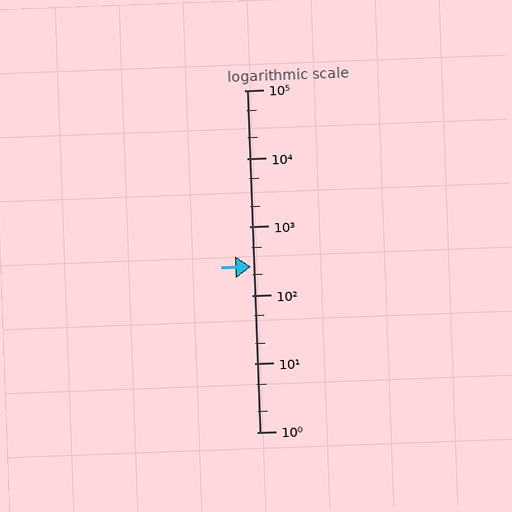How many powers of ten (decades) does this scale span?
The scale spans 5 decades, from 1 to 100000.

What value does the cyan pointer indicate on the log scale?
The pointer indicates approximately 260.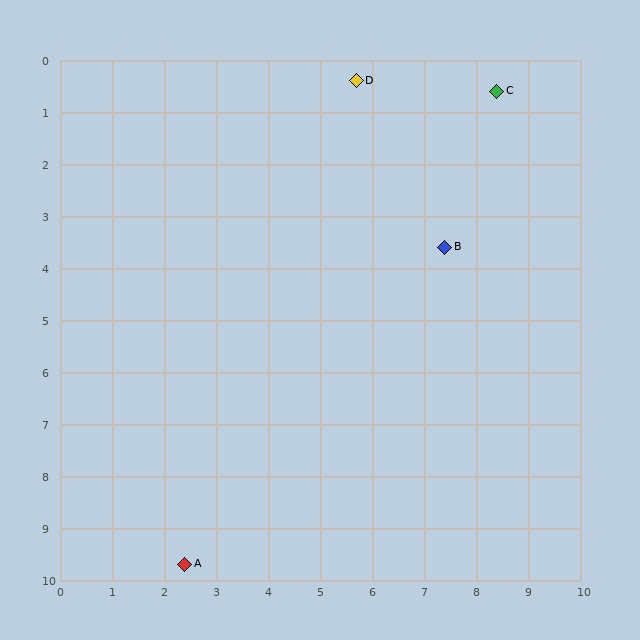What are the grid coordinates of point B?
Point B is at approximately (7.4, 3.6).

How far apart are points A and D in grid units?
Points A and D are about 9.9 grid units apart.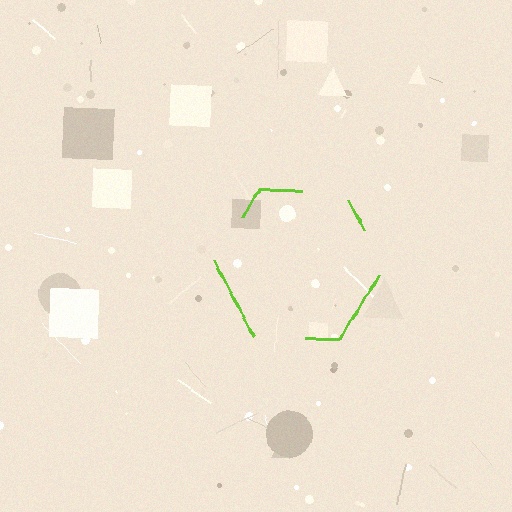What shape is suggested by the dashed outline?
The dashed outline suggests a hexagon.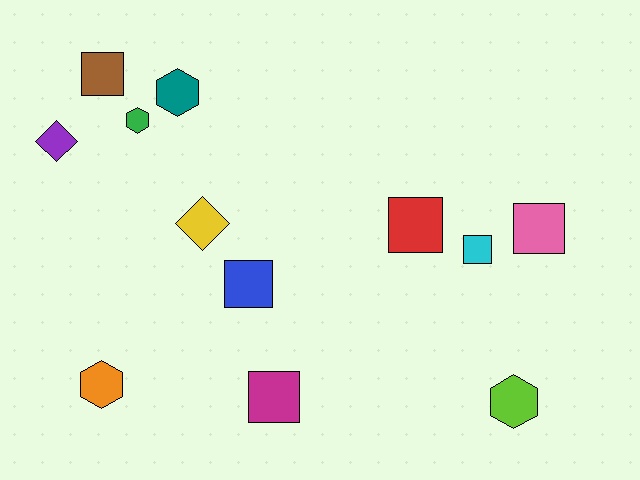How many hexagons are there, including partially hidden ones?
There are 4 hexagons.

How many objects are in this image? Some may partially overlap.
There are 12 objects.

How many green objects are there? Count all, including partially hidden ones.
There is 1 green object.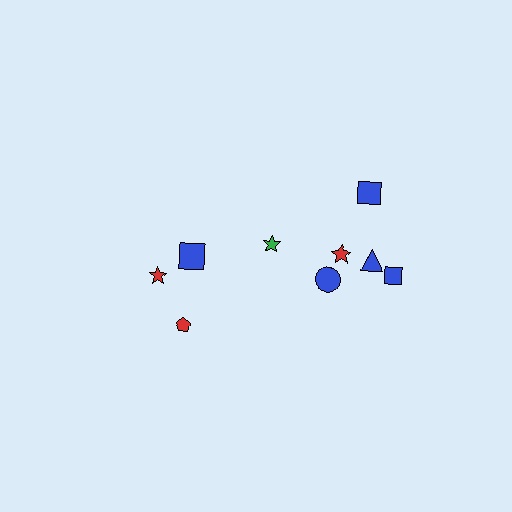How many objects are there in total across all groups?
There are 9 objects.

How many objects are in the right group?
There are 6 objects.